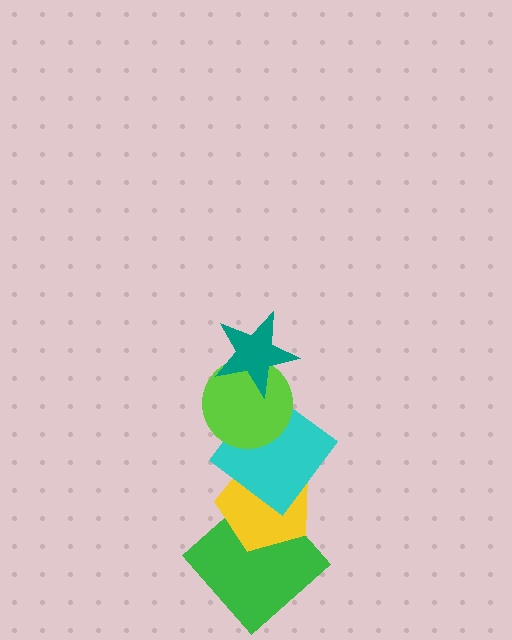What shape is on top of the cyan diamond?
The lime circle is on top of the cyan diamond.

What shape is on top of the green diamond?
The yellow pentagon is on top of the green diamond.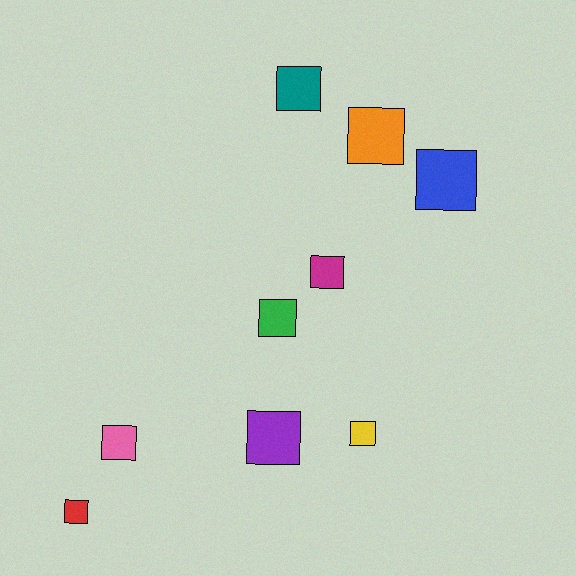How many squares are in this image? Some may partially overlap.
There are 9 squares.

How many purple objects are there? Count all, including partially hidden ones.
There is 1 purple object.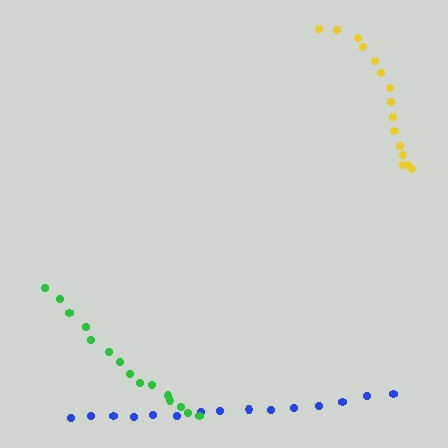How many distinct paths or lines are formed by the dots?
There are 3 distinct paths.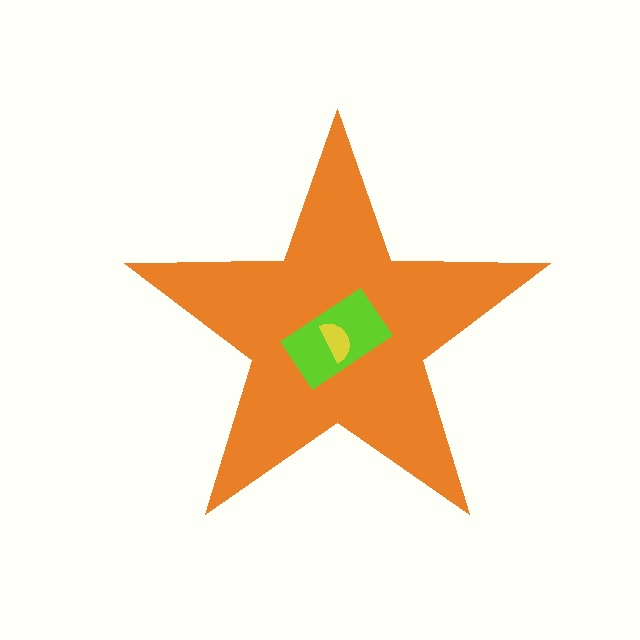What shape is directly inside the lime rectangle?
The yellow semicircle.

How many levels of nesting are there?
3.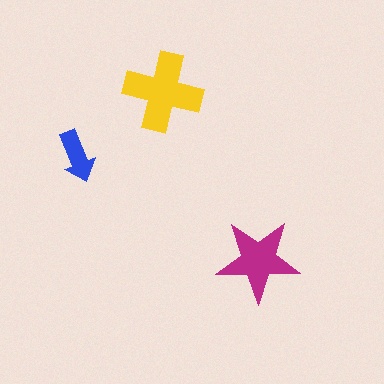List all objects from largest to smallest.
The yellow cross, the magenta star, the blue arrow.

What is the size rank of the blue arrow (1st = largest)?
3rd.